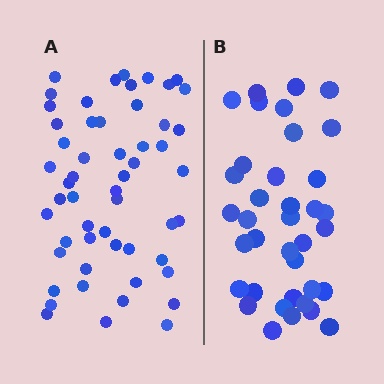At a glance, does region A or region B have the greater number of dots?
Region A (the left region) has more dots.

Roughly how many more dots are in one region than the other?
Region A has approximately 15 more dots than region B.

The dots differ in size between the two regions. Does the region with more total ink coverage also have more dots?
No. Region B has more total ink coverage because its dots are larger, but region A actually contains more individual dots. Total area can be misleading — the number of items is what matters here.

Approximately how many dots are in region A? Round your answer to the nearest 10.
About 50 dots. (The exact count is 54, which rounds to 50.)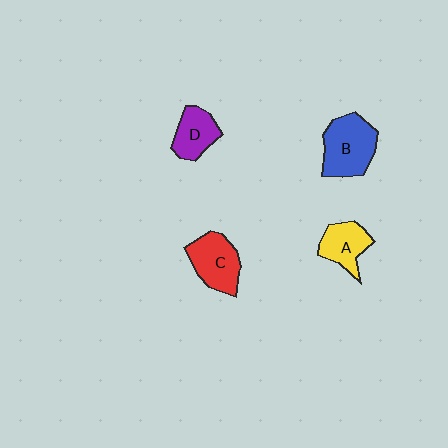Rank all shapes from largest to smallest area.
From largest to smallest: B (blue), C (red), A (yellow), D (purple).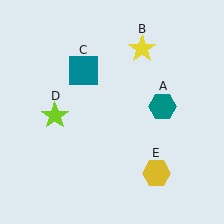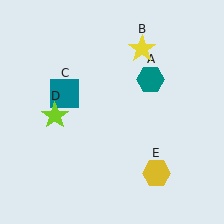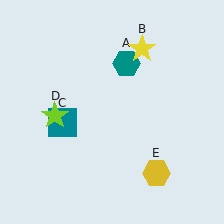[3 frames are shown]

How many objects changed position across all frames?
2 objects changed position: teal hexagon (object A), teal square (object C).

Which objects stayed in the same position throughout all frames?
Yellow star (object B) and lime star (object D) and yellow hexagon (object E) remained stationary.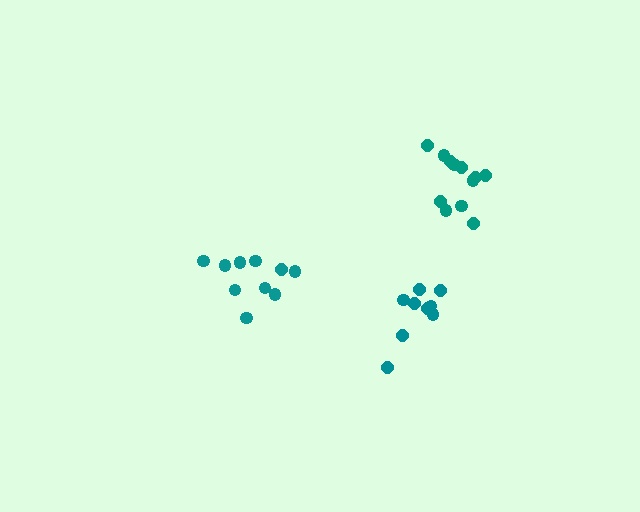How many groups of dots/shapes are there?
There are 3 groups.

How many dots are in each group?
Group 1: 10 dots, Group 2: 9 dots, Group 3: 12 dots (31 total).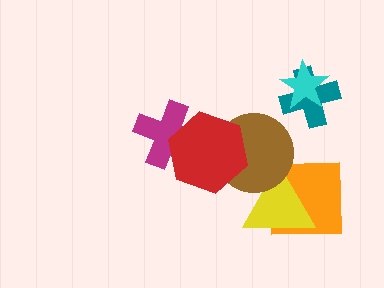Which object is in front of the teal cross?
The cyan star is in front of the teal cross.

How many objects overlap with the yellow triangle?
2 objects overlap with the yellow triangle.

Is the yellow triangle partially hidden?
Yes, it is partially covered by another shape.